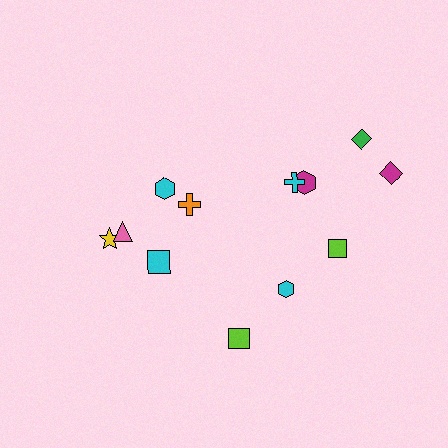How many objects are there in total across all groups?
There are 12 objects.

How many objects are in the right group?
There are 7 objects.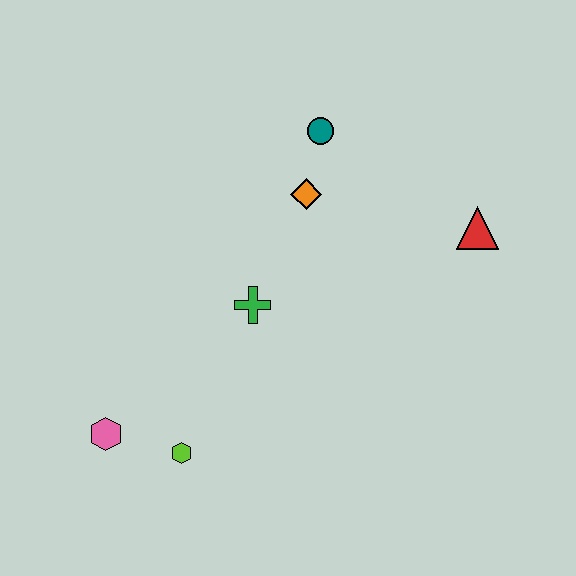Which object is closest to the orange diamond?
The teal circle is closest to the orange diamond.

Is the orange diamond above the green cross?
Yes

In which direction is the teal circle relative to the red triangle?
The teal circle is to the left of the red triangle.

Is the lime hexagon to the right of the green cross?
No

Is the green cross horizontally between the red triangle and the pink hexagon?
Yes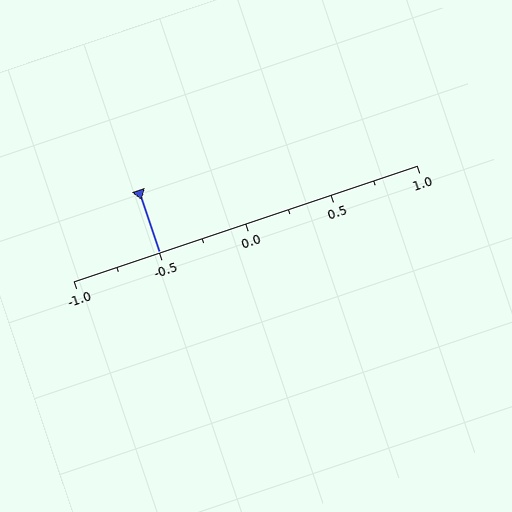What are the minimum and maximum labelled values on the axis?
The axis runs from -1.0 to 1.0.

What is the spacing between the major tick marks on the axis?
The major ticks are spaced 0.5 apart.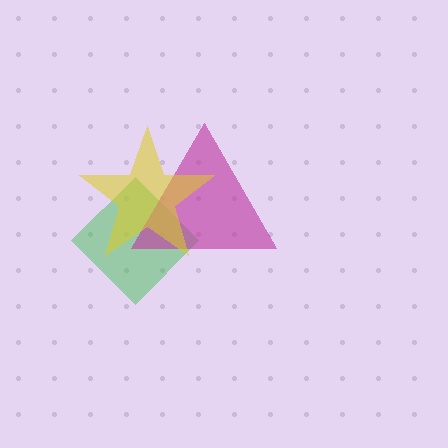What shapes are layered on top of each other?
The layered shapes are: a green diamond, a magenta triangle, a yellow star.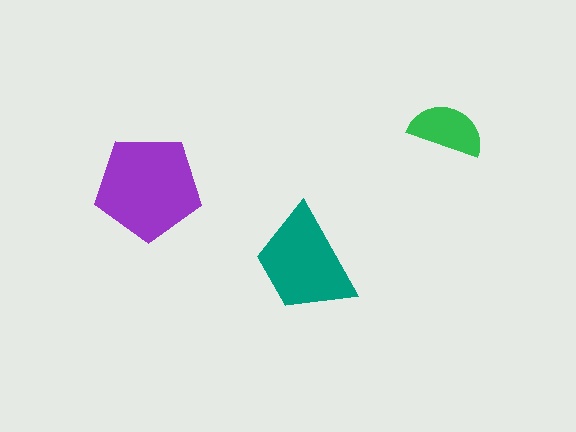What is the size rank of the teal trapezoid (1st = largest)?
2nd.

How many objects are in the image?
There are 3 objects in the image.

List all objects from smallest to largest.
The green semicircle, the teal trapezoid, the purple pentagon.